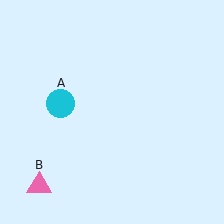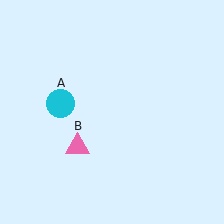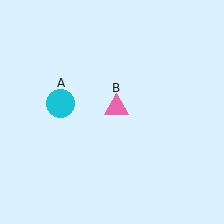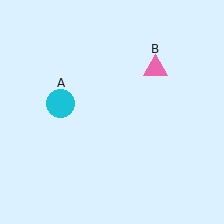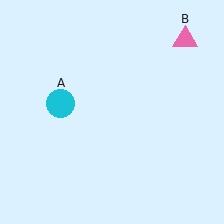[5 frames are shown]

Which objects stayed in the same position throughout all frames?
Cyan circle (object A) remained stationary.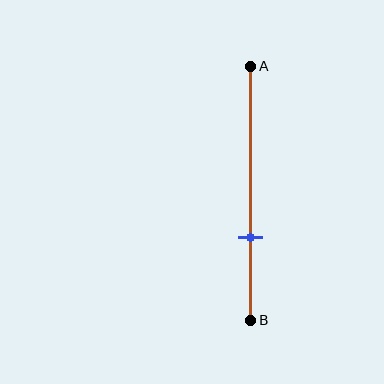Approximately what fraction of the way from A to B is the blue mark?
The blue mark is approximately 65% of the way from A to B.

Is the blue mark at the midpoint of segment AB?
No, the mark is at about 65% from A, not at the 50% midpoint.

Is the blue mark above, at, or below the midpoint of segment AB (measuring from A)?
The blue mark is below the midpoint of segment AB.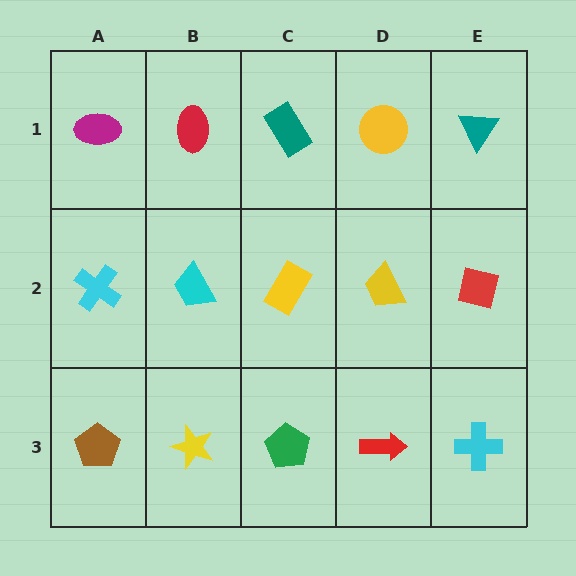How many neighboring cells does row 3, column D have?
3.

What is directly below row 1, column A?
A cyan cross.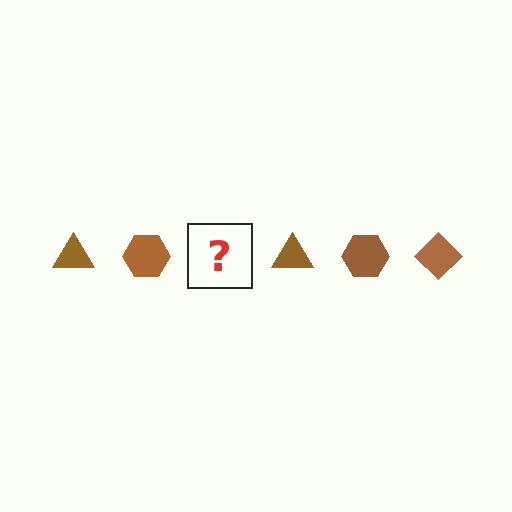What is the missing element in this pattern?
The missing element is a brown diamond.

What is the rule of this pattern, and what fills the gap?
The rule is that the pattern cycles through triangle, hexagon, diamond shapes in brown. The gap should be filled with a brown diamond.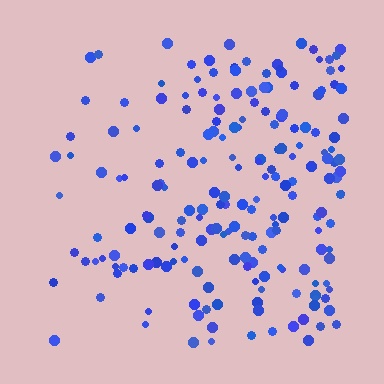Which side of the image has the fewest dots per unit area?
The left.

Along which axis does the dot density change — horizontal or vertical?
Horizontal.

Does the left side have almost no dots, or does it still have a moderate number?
Still a moderate number, just noticeably fewer than the right.